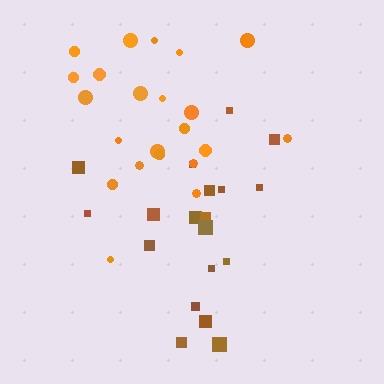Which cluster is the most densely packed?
Orange.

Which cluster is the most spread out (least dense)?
Brown.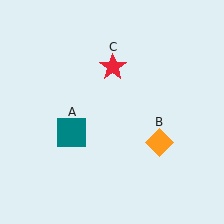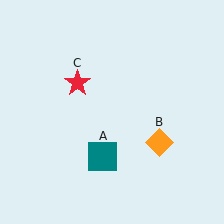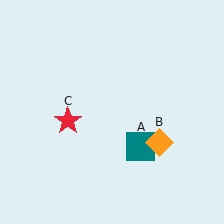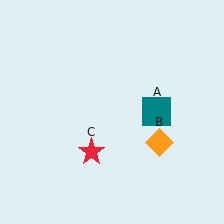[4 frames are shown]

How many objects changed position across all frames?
2 objects changed position: teal square (object A), red star (object C).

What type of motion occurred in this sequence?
The teal square (object A), red star (object C) rotated counterclockwise around the center of the scene.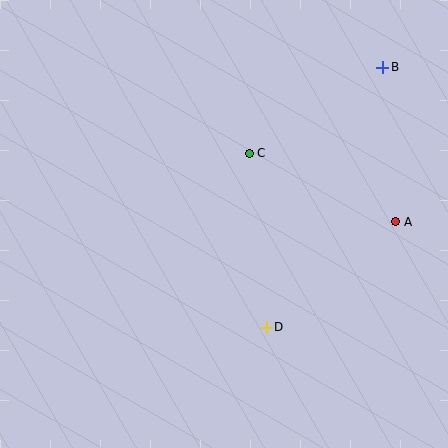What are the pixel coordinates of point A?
Point A is at (396, 222).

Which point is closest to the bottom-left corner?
Point D is closest to the bottom-left corner.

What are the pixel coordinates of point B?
Point B is at (383, 67).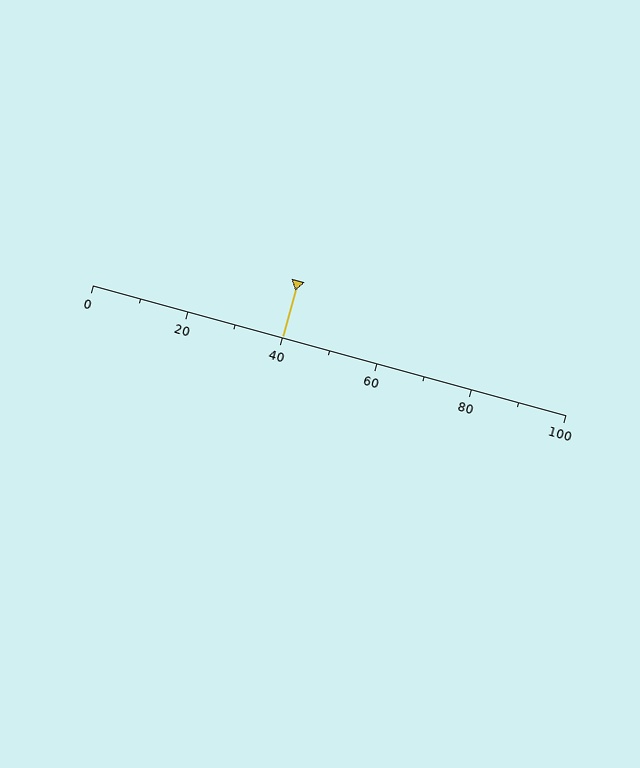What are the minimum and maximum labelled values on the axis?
The axis runs from 0 to 100.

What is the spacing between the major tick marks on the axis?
The major ticks are spaced 20 apart.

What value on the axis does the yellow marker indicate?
The marker indicates approximately 40.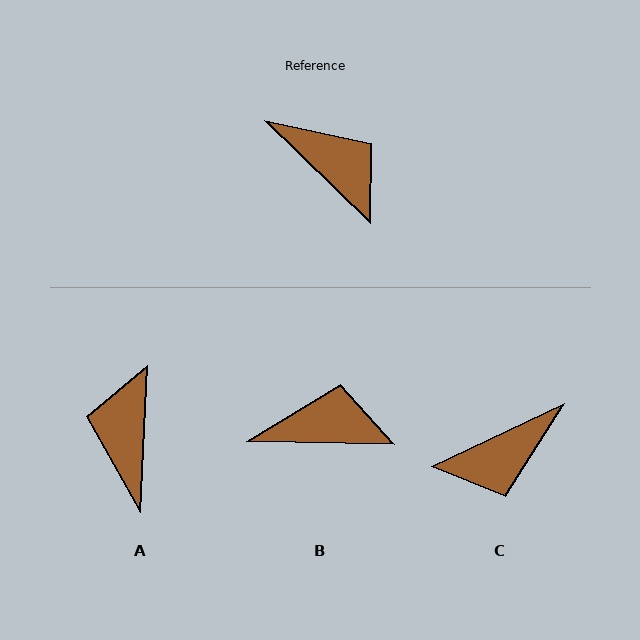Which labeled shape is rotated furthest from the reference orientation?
A, about 131 degrees away.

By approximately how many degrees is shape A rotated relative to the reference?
Approximately 131 degrees counter-clockwise.